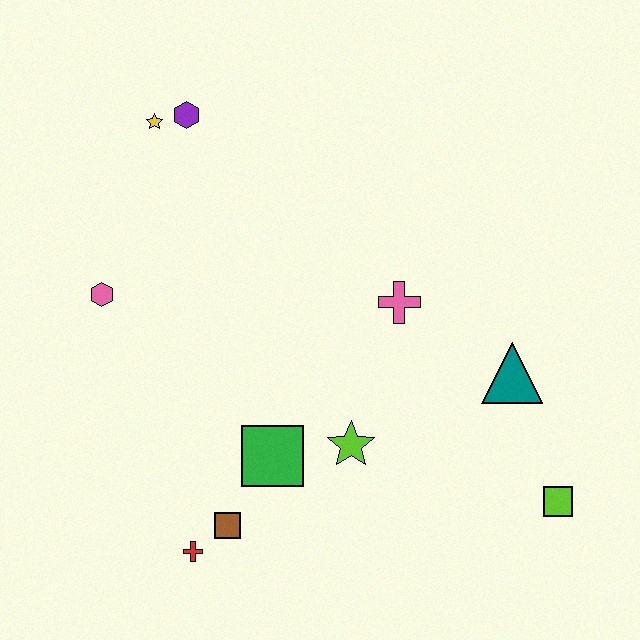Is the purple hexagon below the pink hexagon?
No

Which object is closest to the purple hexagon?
The yellow star is closest to the purple hexagon.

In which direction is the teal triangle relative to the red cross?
The teal triangle is to the right of the red cross.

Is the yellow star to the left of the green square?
Yes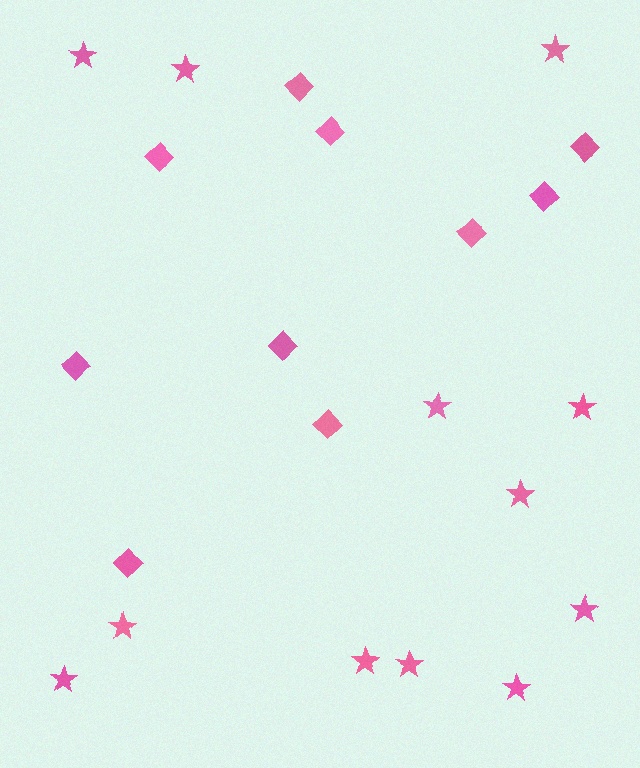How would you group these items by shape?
There are 2 groups: one group of stars (12) and one group of diamonds (10).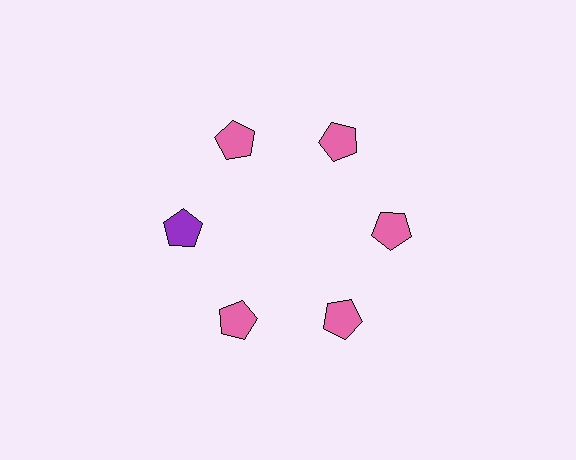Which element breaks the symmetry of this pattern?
The purple pentagon at roughly the 9 o'clock position breaks the symmetry. All other shapes are pink pentagons.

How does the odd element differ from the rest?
It has a different color: purple instead of pink.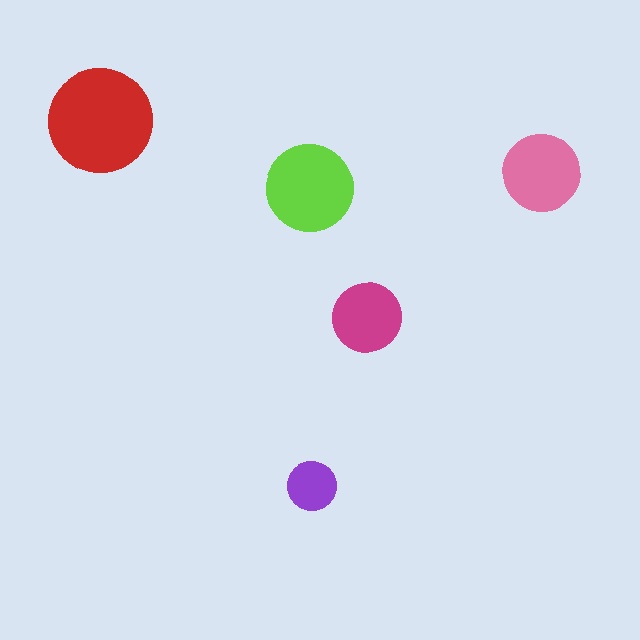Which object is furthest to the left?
The red circle is leftmost.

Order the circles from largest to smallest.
the red one, the lime one, the pink one, the magenta one, the purple one.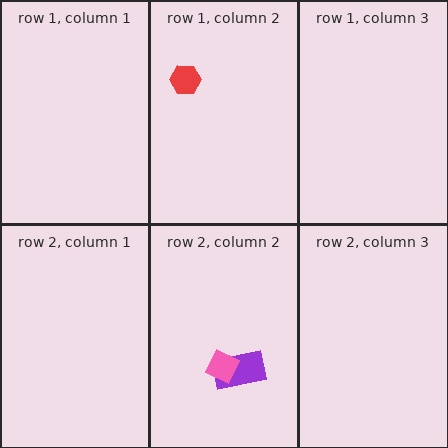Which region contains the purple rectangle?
The row 2, column 2 region.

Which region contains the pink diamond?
The row 2, column 2 region.